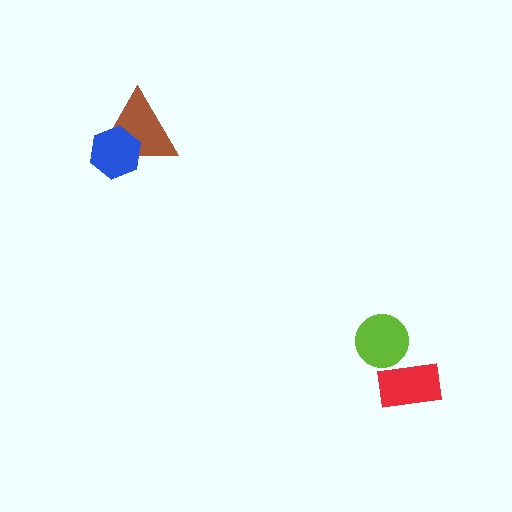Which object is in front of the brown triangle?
The blue hexagon is in front of the brown triangle.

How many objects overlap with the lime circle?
0 objects overlap with the lime circle.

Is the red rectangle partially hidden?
No, no other shape covers it.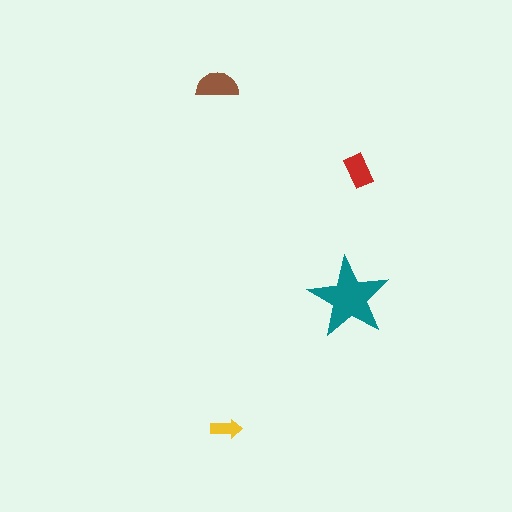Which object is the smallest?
The yellow arrow.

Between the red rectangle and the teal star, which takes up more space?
The teal star.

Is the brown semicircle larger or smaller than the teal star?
Smaller.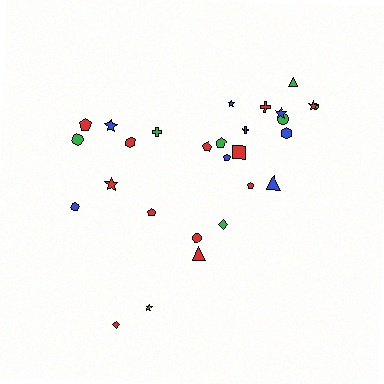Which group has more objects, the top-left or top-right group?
The top-right group.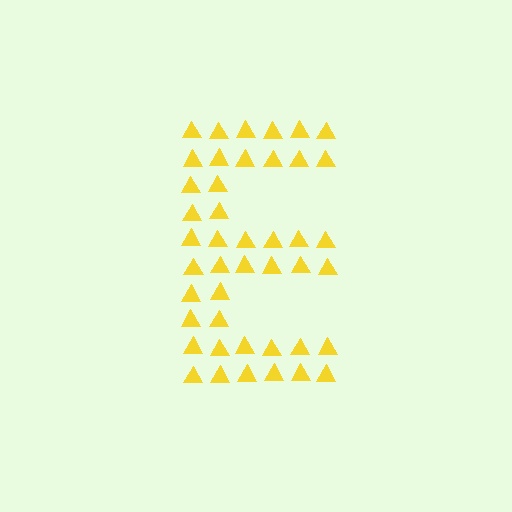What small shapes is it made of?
It is made of small triangles.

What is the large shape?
The large shape is the letter E.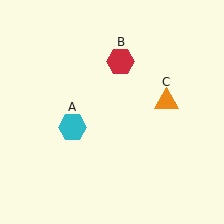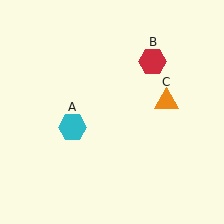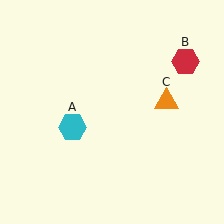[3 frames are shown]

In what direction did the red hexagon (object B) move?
The red hexagon (object B) moved right.